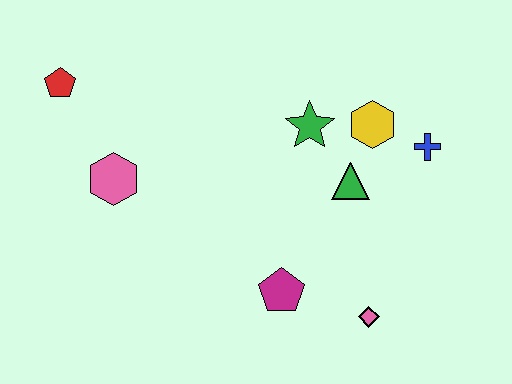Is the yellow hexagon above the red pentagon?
No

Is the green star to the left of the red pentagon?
No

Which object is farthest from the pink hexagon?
The blue cross is farthest from the pink hexagon.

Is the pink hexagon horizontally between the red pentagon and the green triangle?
Yes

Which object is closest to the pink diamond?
The magenta pentagon is closest to the pink diamond.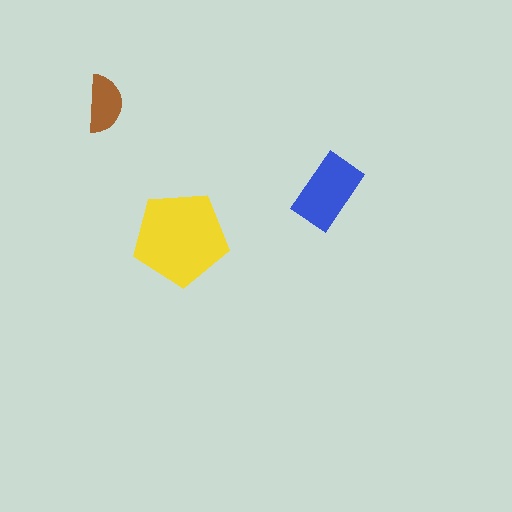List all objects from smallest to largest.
The brown semicircle, the blue rectangle, the yellow pentagon.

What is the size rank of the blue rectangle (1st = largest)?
2nd.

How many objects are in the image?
There are 3 objects in the image.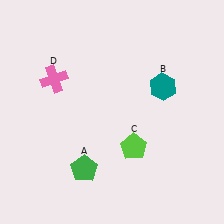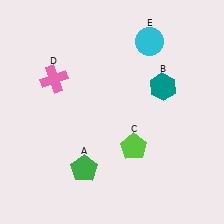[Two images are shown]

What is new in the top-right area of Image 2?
A cyan circle (E) was added in the top-right area of Image 2.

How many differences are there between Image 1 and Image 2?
There is 1 difference between the two images.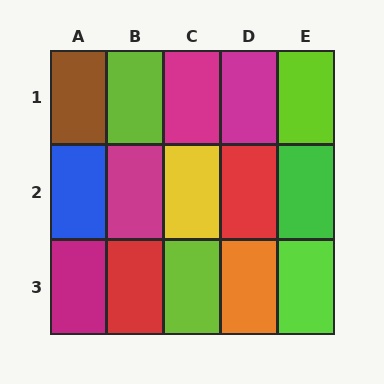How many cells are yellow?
1 cell is yellow.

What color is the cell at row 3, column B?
Red.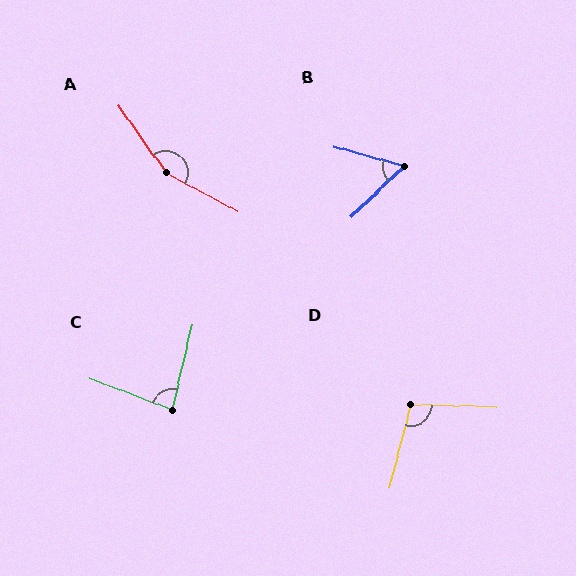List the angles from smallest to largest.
B (60°), C (82°), D (103°), A (154°).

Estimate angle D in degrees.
Approximately 103 degrees.